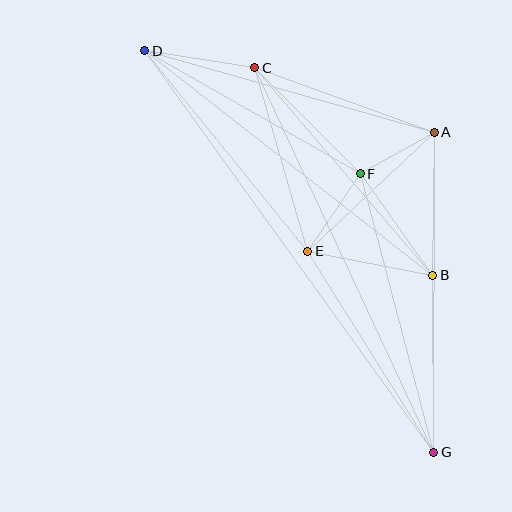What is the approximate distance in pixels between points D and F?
The distance between D and F is approximately 248 pixels.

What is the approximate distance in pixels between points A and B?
The distance between A and B is approximately 143 pixels.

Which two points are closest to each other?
Points A and F are closest to each other.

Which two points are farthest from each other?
Points D and G are farthest from each other.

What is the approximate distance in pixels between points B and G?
The distance between B and G is approximately 177 pixels.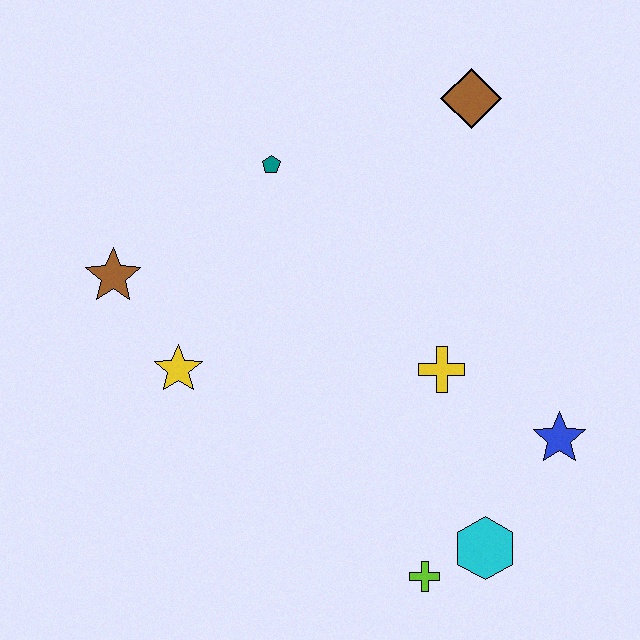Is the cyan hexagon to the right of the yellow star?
Yes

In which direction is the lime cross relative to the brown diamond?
The lime cross is below the brown diamond.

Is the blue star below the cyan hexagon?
No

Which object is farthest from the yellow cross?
The brown star is farthest from the yellow cross.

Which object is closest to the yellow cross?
The blue star is closest to the yellow cross.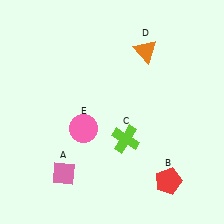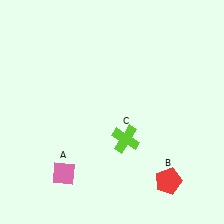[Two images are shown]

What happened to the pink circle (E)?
The pink circle (E) was removed in Image 2. It was in the bottom-left area of Image 1.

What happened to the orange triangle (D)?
The orange triangle (D) was removed in Image 2. It was in the top-right area of Image 1.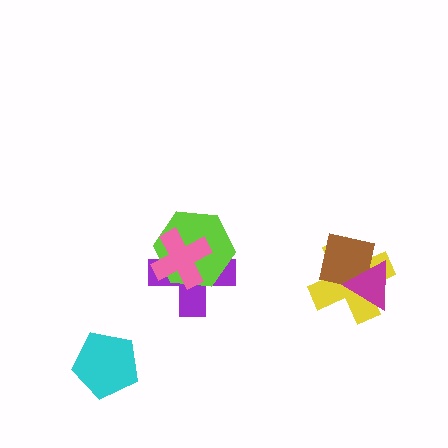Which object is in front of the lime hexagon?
The pink cross is in front of the lime hexagon.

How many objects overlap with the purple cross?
2 objects overlap with the purple cross.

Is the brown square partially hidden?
Yes, it is partially covered by another shape.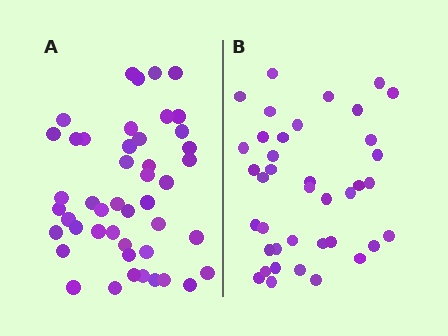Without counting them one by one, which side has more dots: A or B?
Region A (the left region) has more dots.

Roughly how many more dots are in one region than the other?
Region A has roughly 8 or so more dots than region B.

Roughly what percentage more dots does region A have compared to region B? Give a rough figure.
About 20% more.